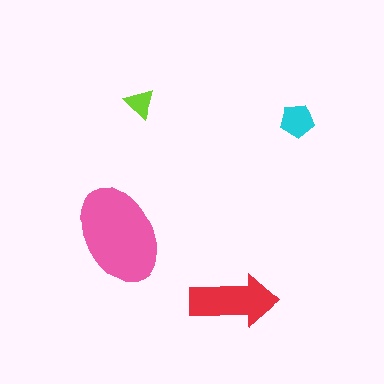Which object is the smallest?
The lime triangle.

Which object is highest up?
The lime triangle is topmost.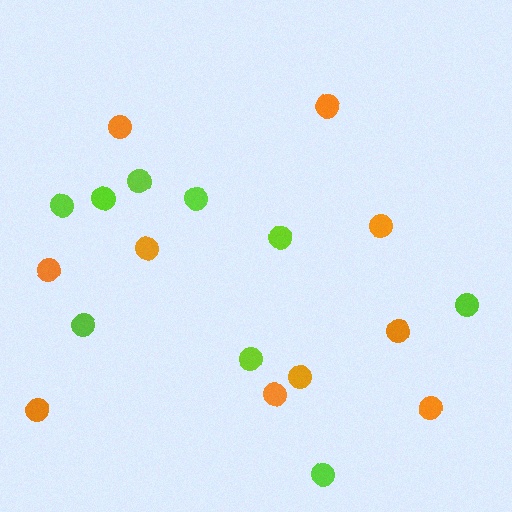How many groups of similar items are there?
There are 2 groups: one group of lime circles (9) and one group of orange circles (10).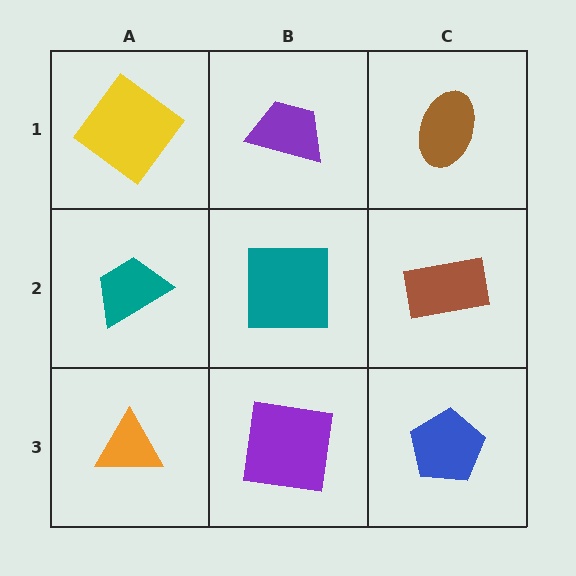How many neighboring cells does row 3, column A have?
2.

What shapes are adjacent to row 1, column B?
A teal square (row 2, column B), a yellow diamond (row 1, column A), a brown ellipse (row 1, column C).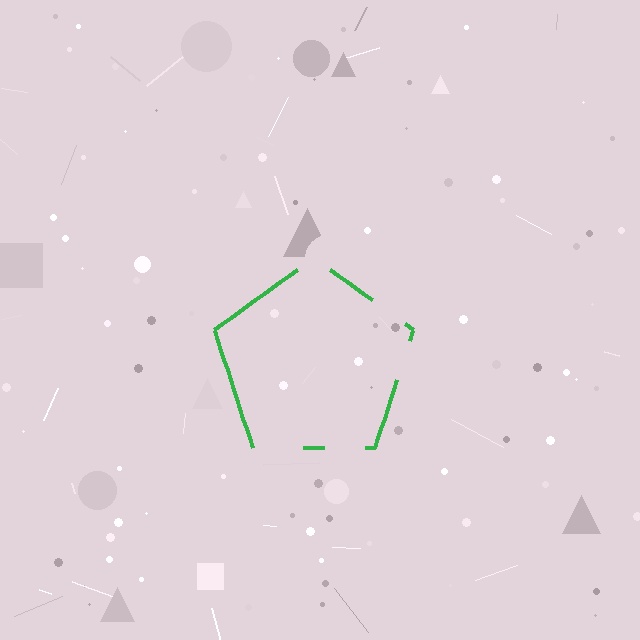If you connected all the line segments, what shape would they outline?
They would outline a pentagon.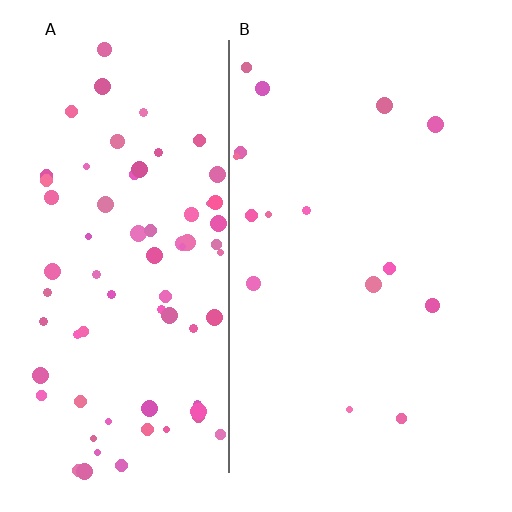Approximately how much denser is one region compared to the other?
Approximately 4.9× — region A over region B.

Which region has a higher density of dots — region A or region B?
A (the left).